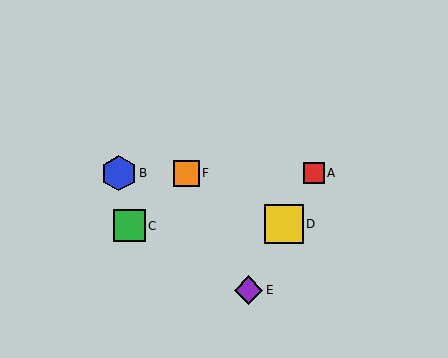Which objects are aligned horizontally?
Objects A, B, F are aligned horizontally.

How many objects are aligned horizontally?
3 objects (A, B, F) are aligned horizontally.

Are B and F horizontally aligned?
Yes, both are at y≈173.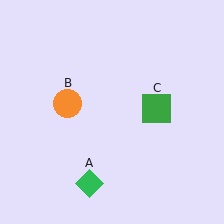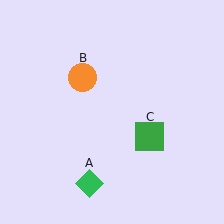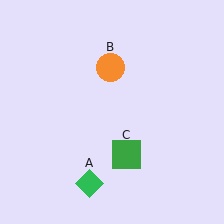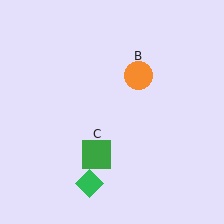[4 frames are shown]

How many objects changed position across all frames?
2 objects changed position: orange circle (object B), green square (object C).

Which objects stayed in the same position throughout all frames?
Green diamond (object A) remained stationary.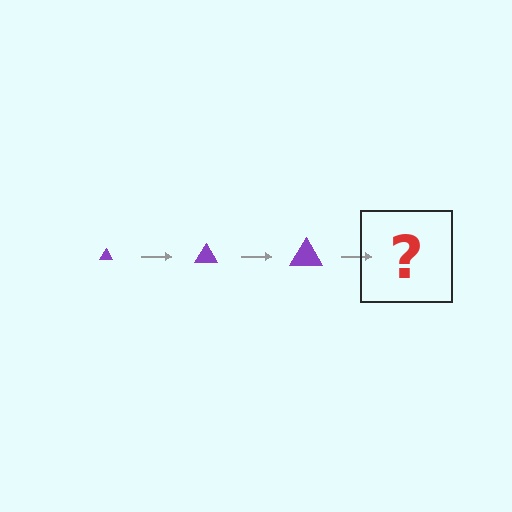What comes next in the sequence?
The next element should be a purple triangle, larger than the previous one.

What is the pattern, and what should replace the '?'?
The pattern is that the triangle gets progressively larger each step. The '?' should be a purple triangle, larger than the previous one.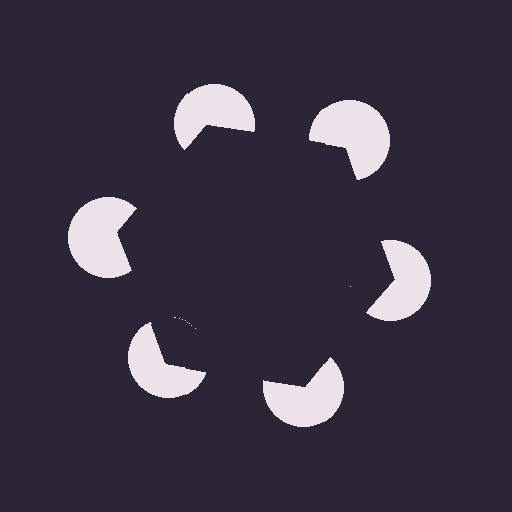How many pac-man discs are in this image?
There are 6 — one at each vertex of the illusory hexagon.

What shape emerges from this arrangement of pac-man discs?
An illusory hexagon — its edges are inferred from the aligned wedge cuts in the pac-man discs, not physically drawn.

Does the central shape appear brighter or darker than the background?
It typically appears slightly darker than the background, even though no actual brightness change is drawn.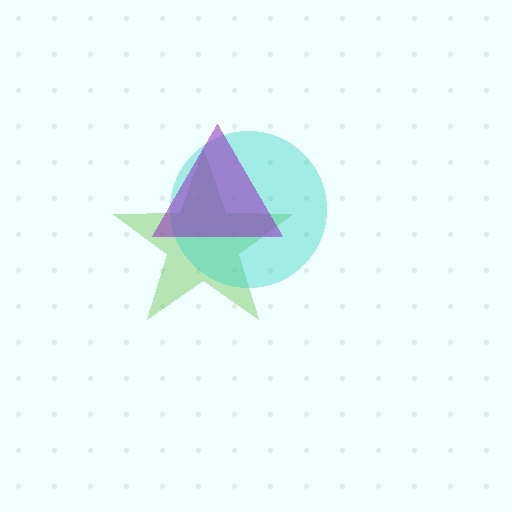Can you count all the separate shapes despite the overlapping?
Yes, there are 3 separate shapes.